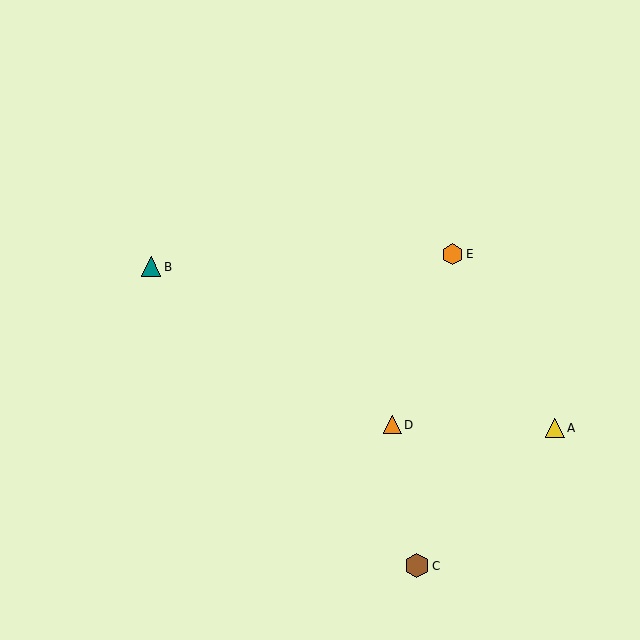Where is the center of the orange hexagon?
The center of the orange hexagon is at (452, 254).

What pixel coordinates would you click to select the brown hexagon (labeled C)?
Click at (417, 566) to select the brown hexagon C.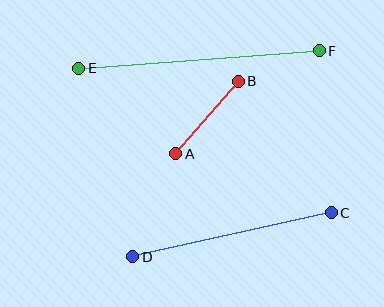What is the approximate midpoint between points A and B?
The midpoint is at approximately (207, 118) pixels.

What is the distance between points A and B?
The distance is approximately 96 pixels.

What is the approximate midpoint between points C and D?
The midpoint is at approximately (232, 235) pixels.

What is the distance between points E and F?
The distance is approximately 241 pixels.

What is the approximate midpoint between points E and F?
The midpoint is at approximately (199, 59) pixels.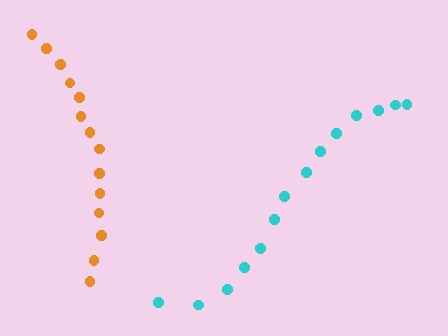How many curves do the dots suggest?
There are 2 distinct paths.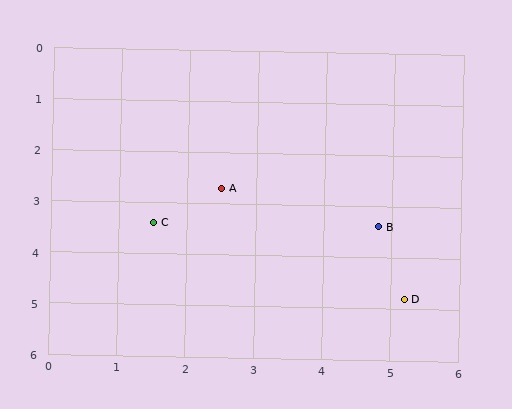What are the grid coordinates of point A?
Point A is at approximately (2.5, 2.7).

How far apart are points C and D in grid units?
Points C and D are about 4.0 grid units apart.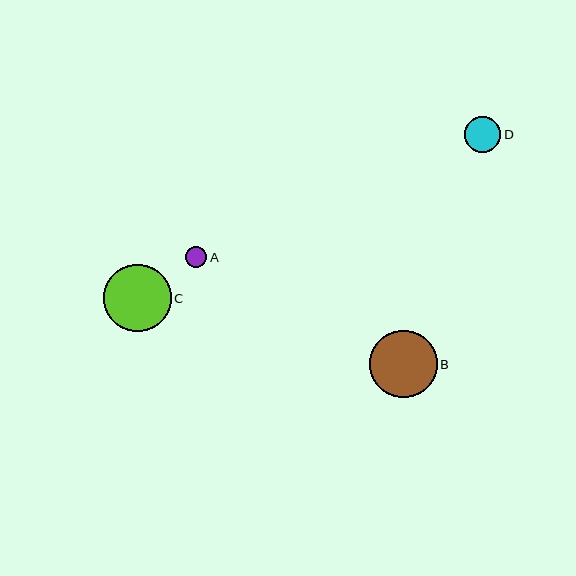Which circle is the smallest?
Circle A is the smallest with a size of approximately 21 pixels.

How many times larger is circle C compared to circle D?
Circle C is approximately 1.9 times the size of circle D.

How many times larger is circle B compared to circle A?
Circle B is approximately 3.3 times the size of circle A.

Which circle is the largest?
Circle B is the largest with a size of approximately 68 pixels.